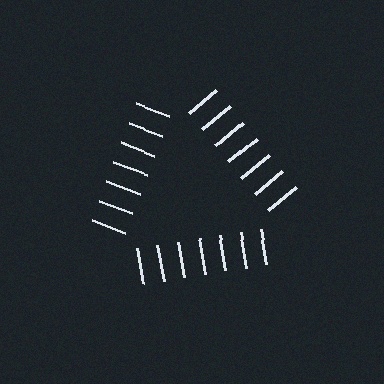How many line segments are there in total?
21 — 7 along each of the 3 edges.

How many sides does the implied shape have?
3 sides — the line-ends trace a triangle.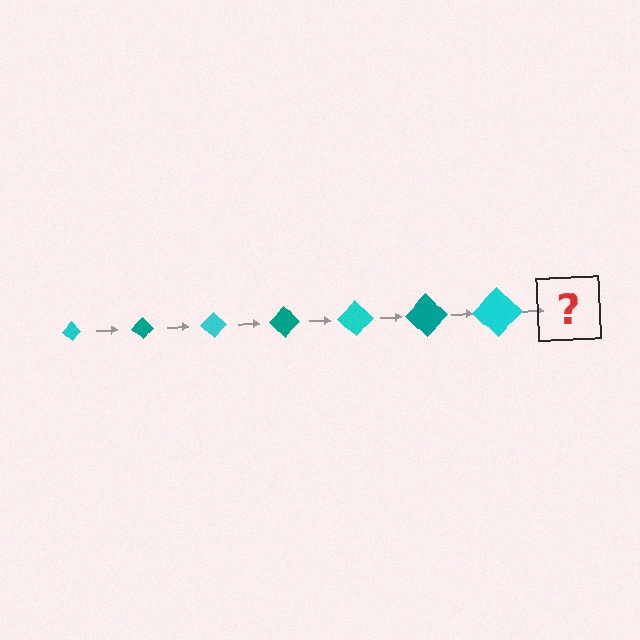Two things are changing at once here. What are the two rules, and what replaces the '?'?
The two rules are that the diamond grows larger each step and the color cycles through cyan and teal. The '?' should be a teal diamond, larger than the previous one.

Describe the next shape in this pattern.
It should be a teal diamond, larger than the previous one.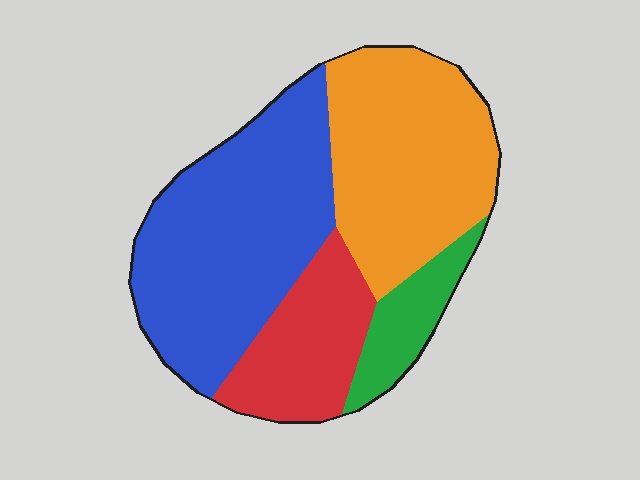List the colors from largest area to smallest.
From largest to smallest: blue, orange, red, green.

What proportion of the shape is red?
Red takes up about one sixth (1/6) of the shape.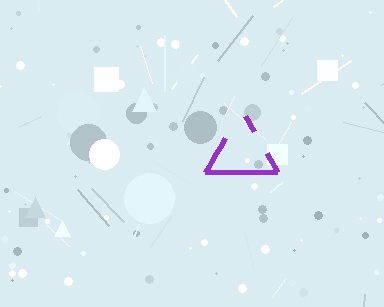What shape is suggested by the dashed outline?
The dashed outline suggests a triangle.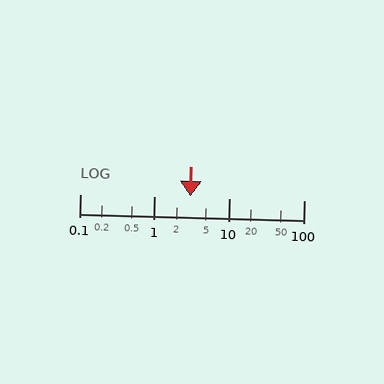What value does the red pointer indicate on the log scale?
The pointer indicates approximately 3.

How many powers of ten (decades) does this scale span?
The scale spans 3 decades, from 0.1 to 100.